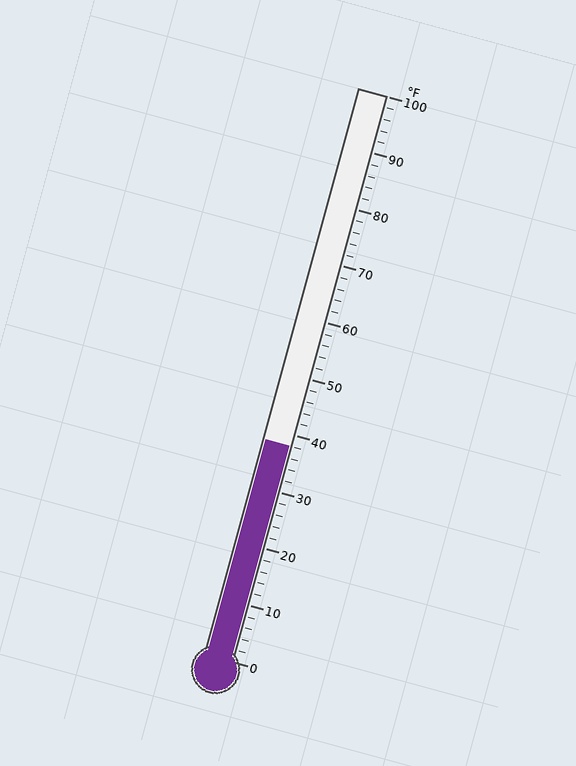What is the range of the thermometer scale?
The thermometer scale ranges from 0°F to 100°F.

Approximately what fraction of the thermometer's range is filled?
The thermometer is filled to approximately 40% of its range.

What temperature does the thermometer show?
The thermometer shows approximately 38°F.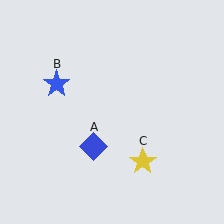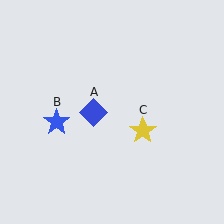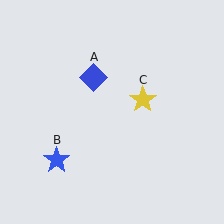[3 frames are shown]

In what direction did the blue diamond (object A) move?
The blue diamond (object A) moved up.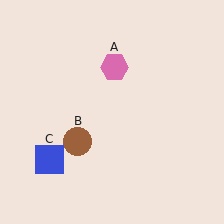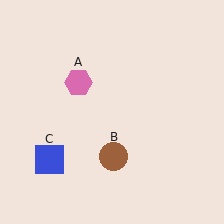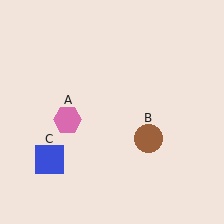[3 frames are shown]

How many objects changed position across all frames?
2 objects changed position: pink hexagon (object A), brown circle (object B).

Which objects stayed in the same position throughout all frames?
Blue square (object C) remained stationary.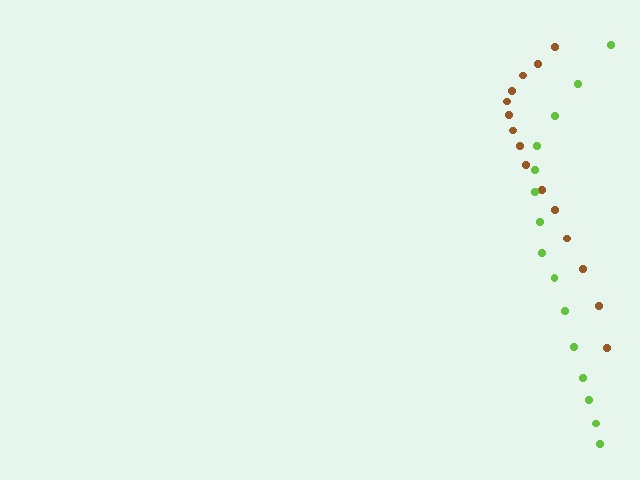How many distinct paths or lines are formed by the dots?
There are 2 distinct paths.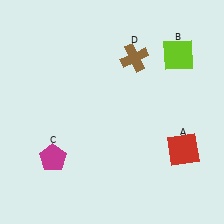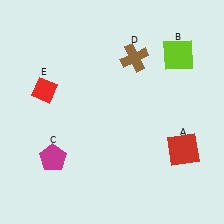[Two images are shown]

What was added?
A red diamond (E) was added in Image 2.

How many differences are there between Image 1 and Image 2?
There is 1 difference between the two images.